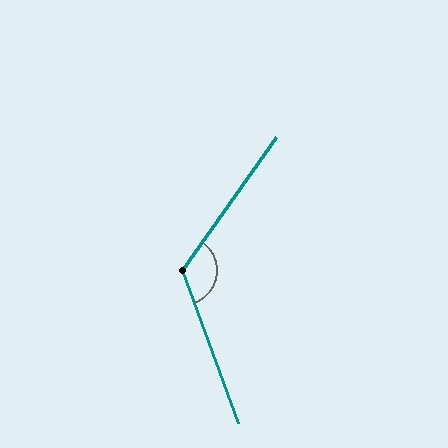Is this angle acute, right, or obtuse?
It is obtuse.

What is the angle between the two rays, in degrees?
Approximately 125 degrees.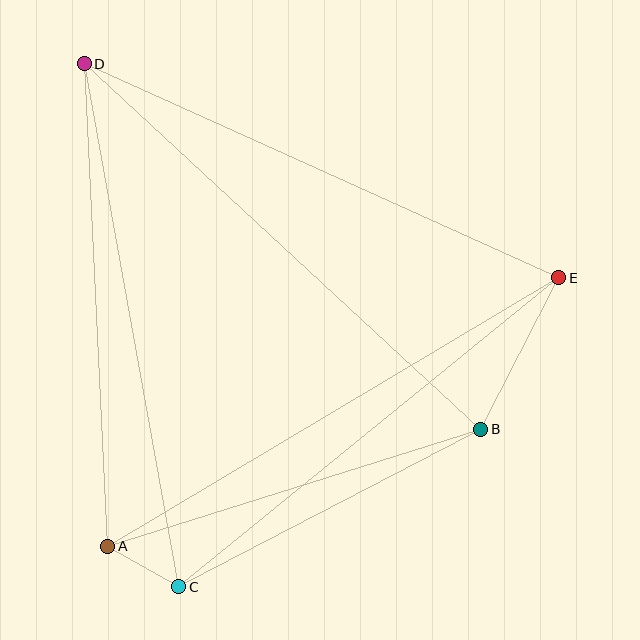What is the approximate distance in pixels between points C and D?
The distance between C and D is approximately 531 pixels.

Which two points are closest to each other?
Points A and C are closest to each other.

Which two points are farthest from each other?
Points B and D are farthest from each other.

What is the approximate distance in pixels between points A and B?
The distance between A and B is approximately 391 pixels.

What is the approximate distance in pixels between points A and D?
The distance between A and D is approximately 483 pixels.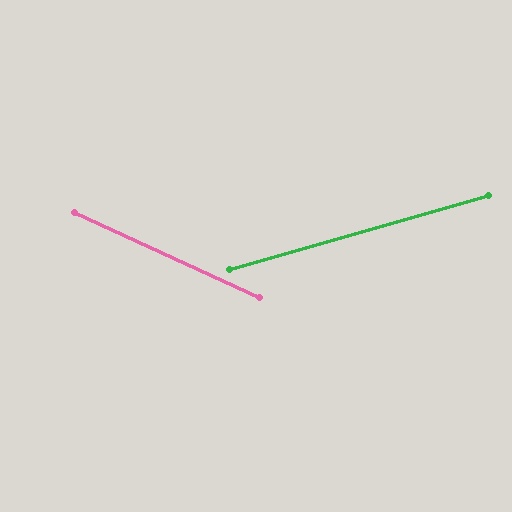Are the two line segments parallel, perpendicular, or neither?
Neither parallel nor perpendicular — they differ by about 41°.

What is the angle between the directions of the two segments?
Approximately 41 degrees.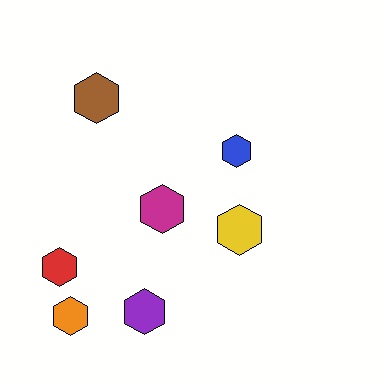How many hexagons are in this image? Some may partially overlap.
There are 7 hexagons.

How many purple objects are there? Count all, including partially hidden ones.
There is 1 purple object.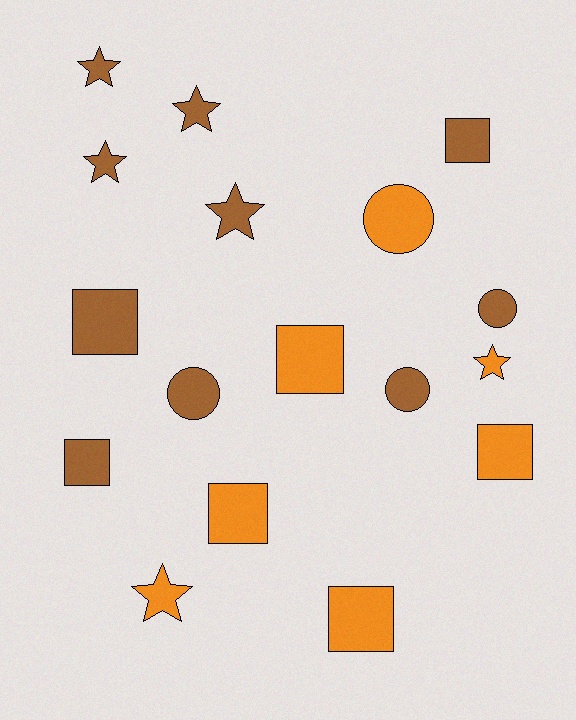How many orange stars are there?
There are 2 orange stars.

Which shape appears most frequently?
Square, with 7 objects.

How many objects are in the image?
There are 17 objects.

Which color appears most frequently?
Brown, with 10 objects.